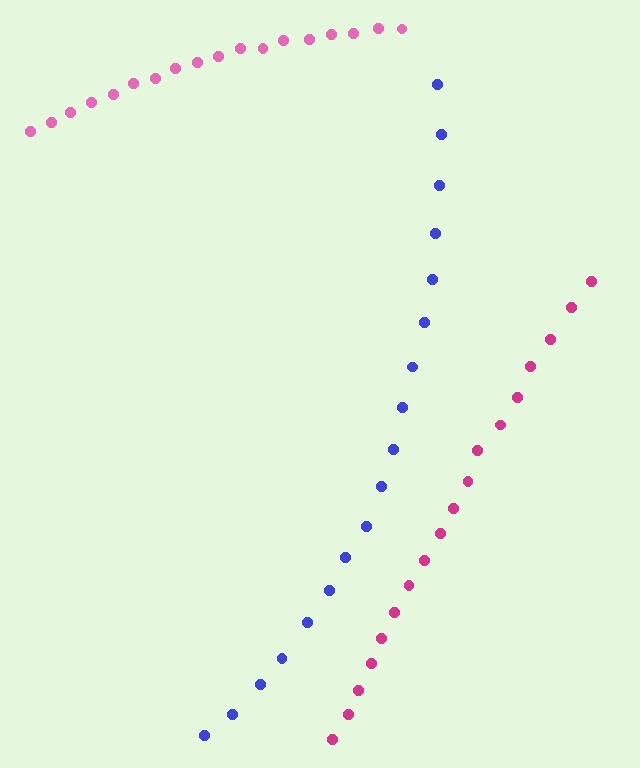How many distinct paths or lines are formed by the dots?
There are 3 distinct paths.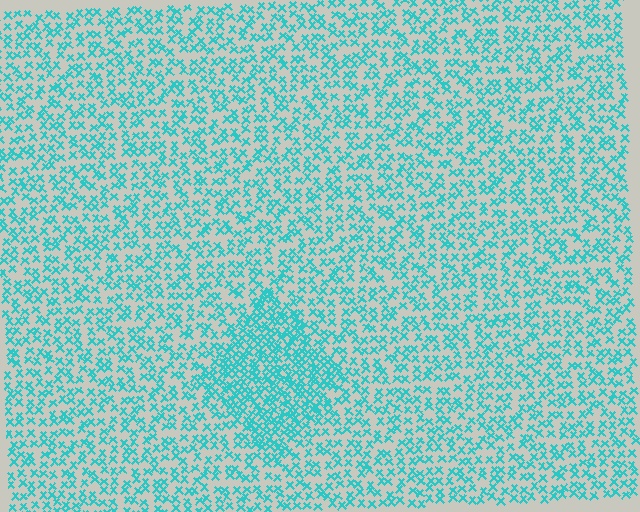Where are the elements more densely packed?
The elements are more densely packed inside the diamond boundary.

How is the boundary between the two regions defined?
The boundary is defined by a change in element density (approximately 1.9x ratio). All elements are the same color, size, and shape.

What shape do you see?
I see a diamond.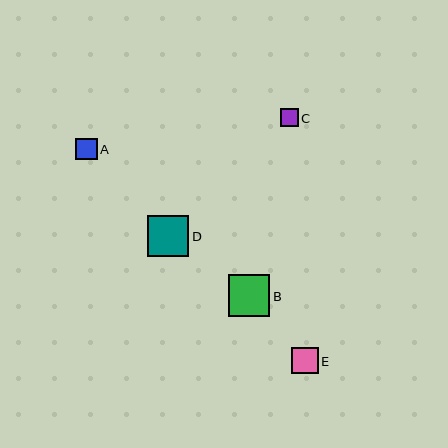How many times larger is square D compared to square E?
Square D is approximately 1.6 times the size of square E.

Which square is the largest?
Square D is the largest with a size of approximately 41 pixels.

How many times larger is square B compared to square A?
Square B is approximately 1.9 times the size of square A.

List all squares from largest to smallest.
From largest to smallest: D, B, E, A, C.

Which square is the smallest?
Square C is the smallest with a size of approximately 18 pixels.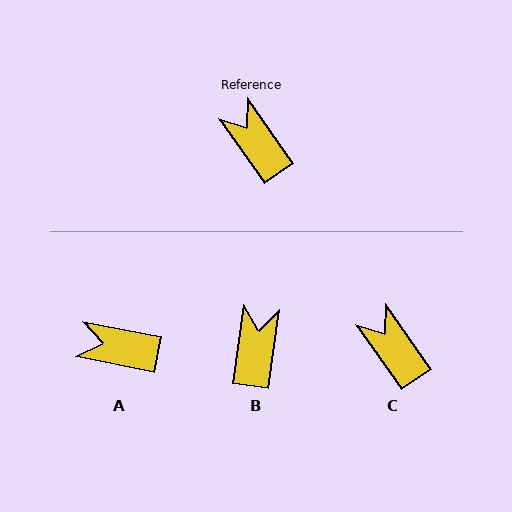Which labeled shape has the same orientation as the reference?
C.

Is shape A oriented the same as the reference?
No, it is off by about 44 degrees.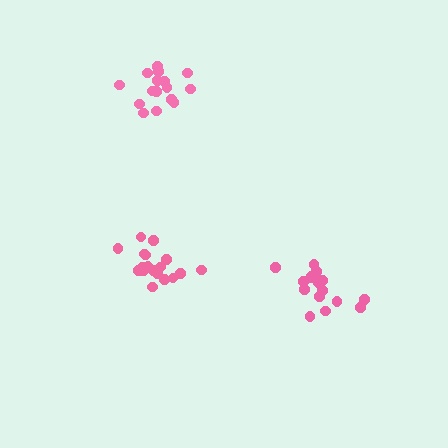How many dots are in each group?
Group 1: 16 dots, Group 2: 19 dots, Group 3: 16 dots (51 total).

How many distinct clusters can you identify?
There are 3 distinct clusters.